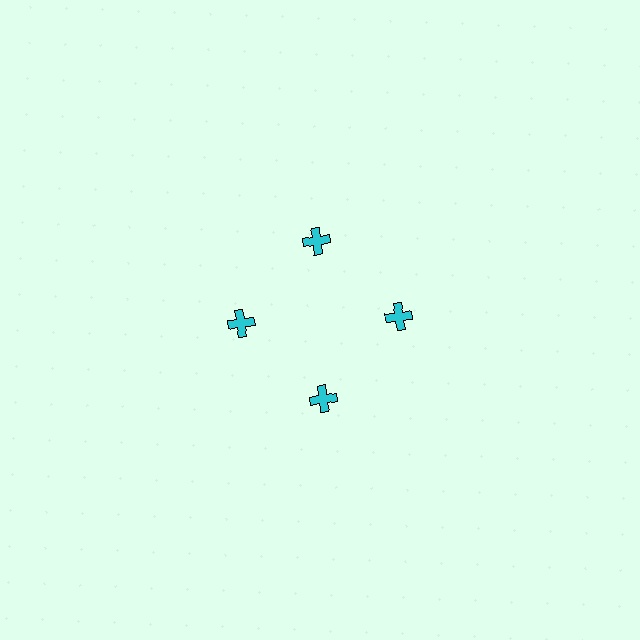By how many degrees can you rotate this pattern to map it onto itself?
The pattern maps onto itself every 90 degrees of rotation.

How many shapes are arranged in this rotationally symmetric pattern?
There are 4 shapes, arranged in 4 groups of 1.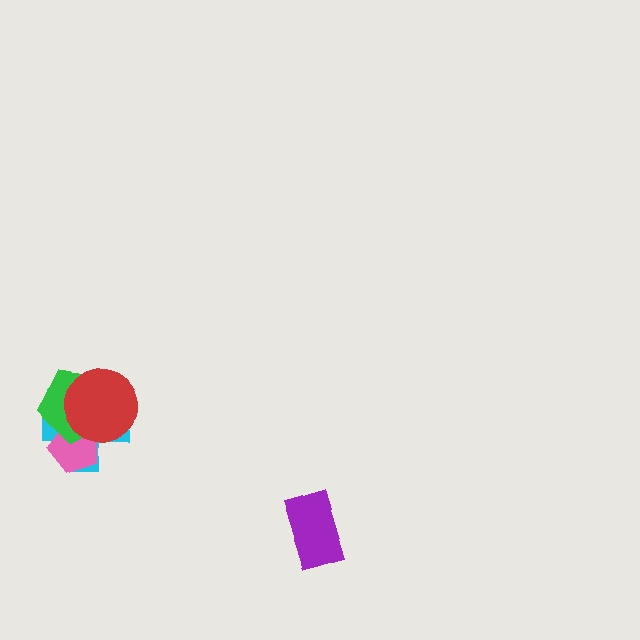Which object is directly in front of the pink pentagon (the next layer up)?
The green pentagon is directly in front of the pink pentagon.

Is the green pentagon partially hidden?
Yes, it is partially covered by another shape.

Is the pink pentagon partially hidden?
Yes, it is partially covered by another shape.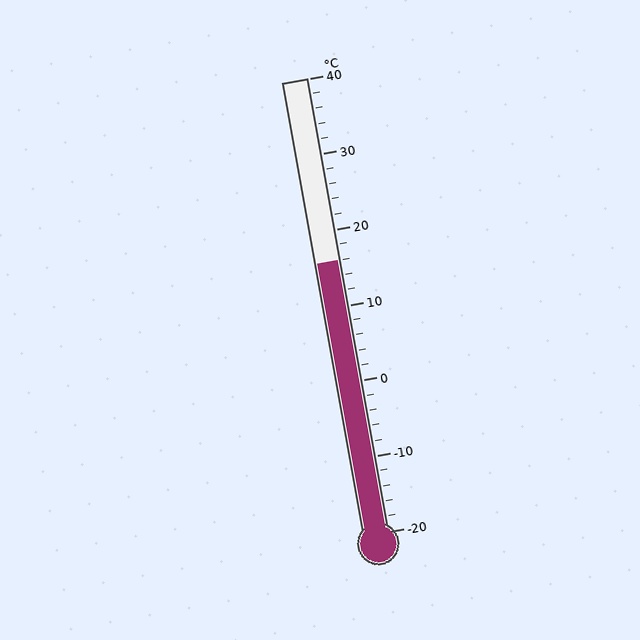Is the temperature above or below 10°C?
The temperature is above 10°C.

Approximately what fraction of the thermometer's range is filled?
The thermometer is filled to approximately 60% of its range.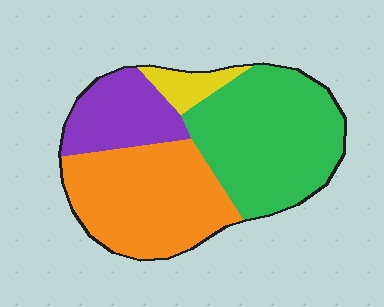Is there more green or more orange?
Green.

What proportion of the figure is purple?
Purple covers 17% of the figure.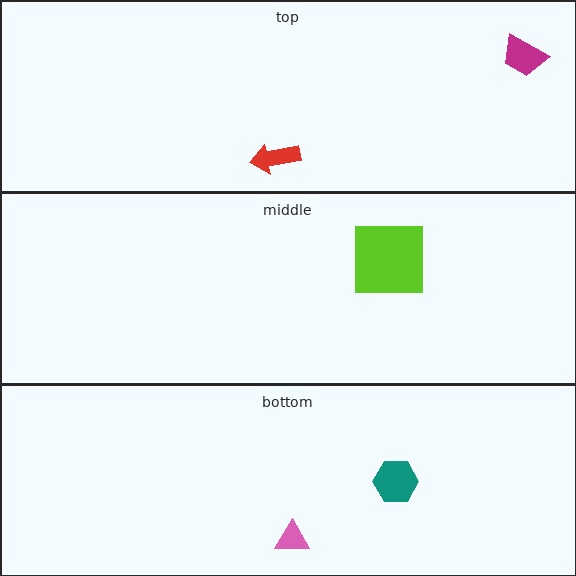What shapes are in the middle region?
The lime square.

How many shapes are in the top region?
2.